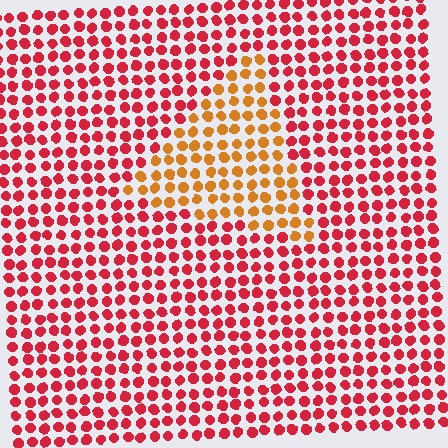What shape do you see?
I see a triangle.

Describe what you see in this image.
The image is filled with small red elements in a uniform arrangement. A triangle-shaped region is visible where the elements are tinted to a slightly different hue, forming a subtle color boundary.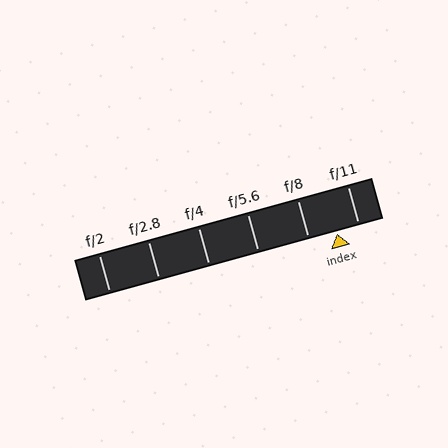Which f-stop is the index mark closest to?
The index mark is closest to f/11.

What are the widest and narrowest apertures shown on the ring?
The widest aperture shown is f/2 and the narrowest is f/11.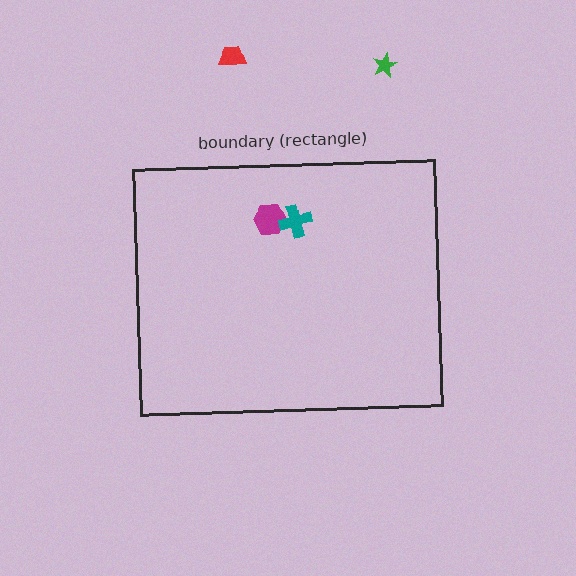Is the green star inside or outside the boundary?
Outside.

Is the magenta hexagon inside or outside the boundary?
Inside.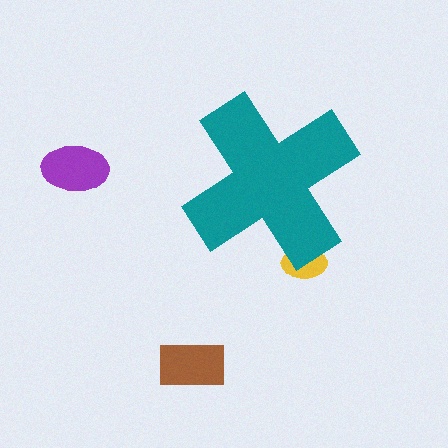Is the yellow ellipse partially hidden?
Yes, the yellow ellipse is partially hidden behind the teal cross.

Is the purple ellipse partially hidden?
No, the purple ellipse is fully visible.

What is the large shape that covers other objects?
A teal cross.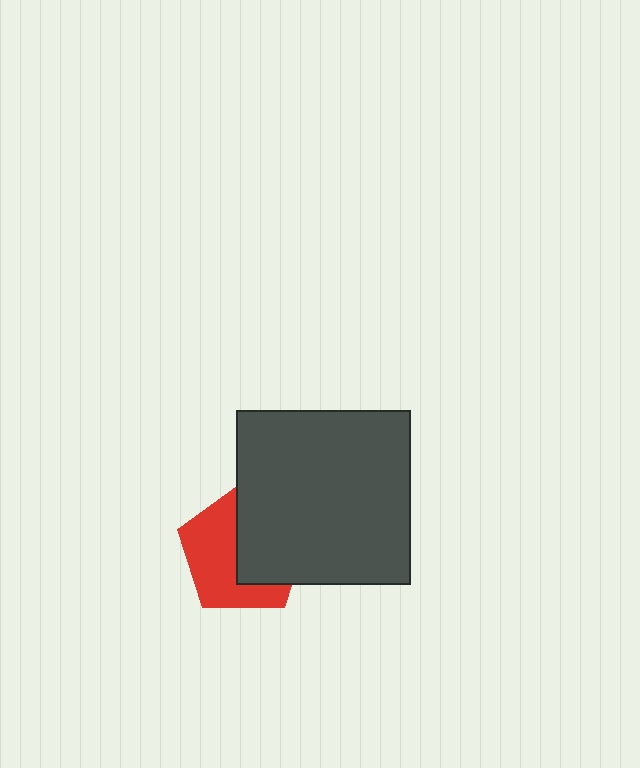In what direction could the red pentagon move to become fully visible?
The red pentagon could move left. That would shift it out from behind the dark gray square entirely.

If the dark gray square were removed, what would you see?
You would see the complete red pentagon.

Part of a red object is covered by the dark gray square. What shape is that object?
It is a pentagon.